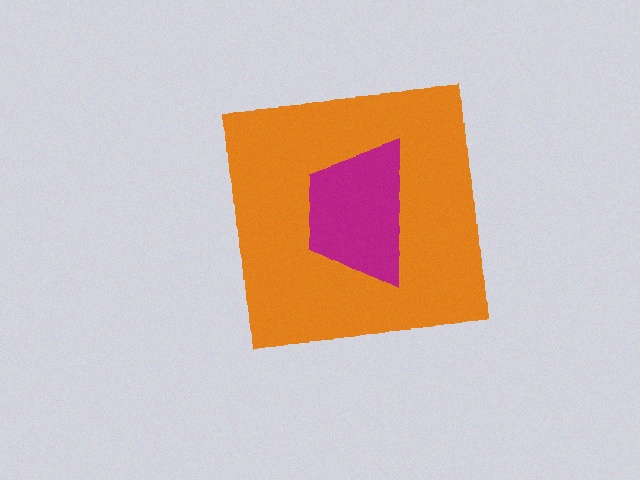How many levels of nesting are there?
2.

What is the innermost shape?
The magenta trapezoid.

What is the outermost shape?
The orange square.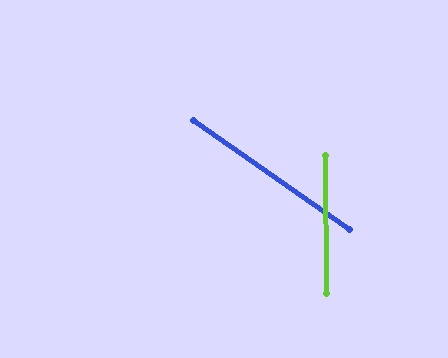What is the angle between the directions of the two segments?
Approximately 54 degrees.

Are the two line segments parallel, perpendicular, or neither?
Neither parallel nor perpendicular — they differ by about 54°.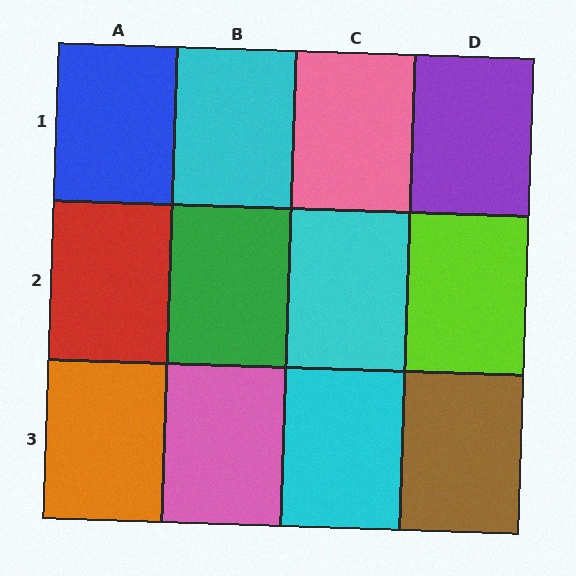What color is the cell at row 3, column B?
Pink.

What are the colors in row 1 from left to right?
Blue, cyan, pink, purple.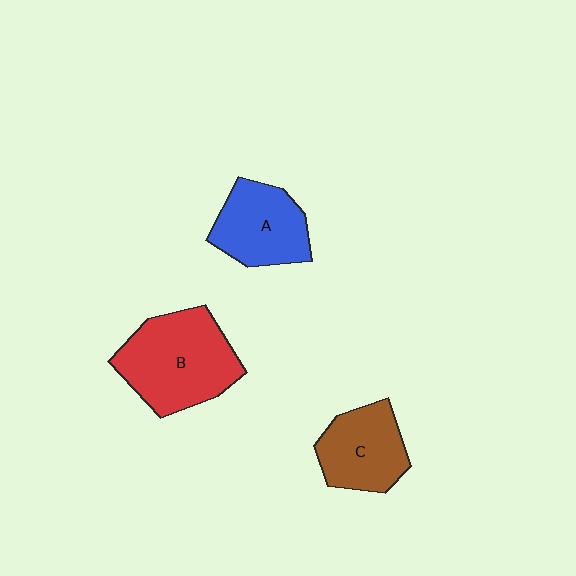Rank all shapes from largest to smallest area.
From largest to smallest: B (red), A (blue), C (brown).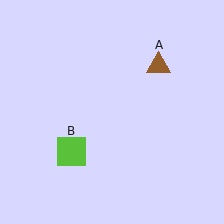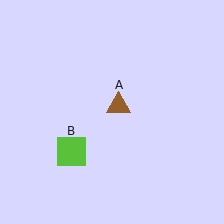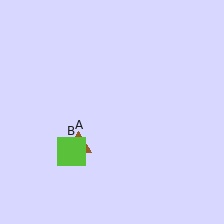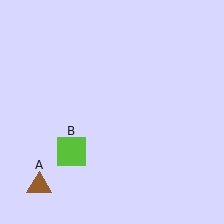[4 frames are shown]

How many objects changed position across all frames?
1 object changed position: brown triangle (object A).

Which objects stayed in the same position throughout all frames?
Lime square (object B) remained stationary.